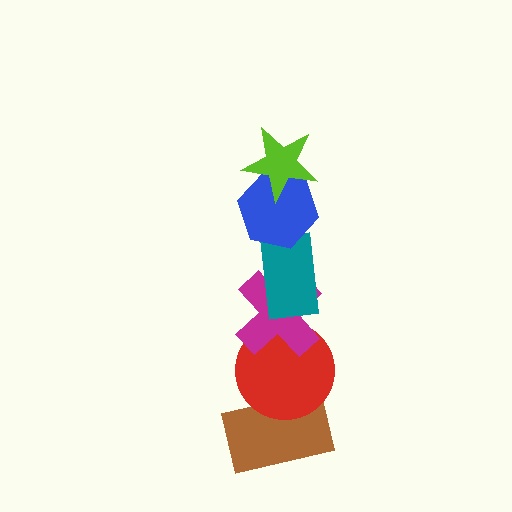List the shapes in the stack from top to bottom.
From top to bottom: the lime star, the blue hexagon, the teal rectangle, the magenta cross, the red circle, the brown rectangle.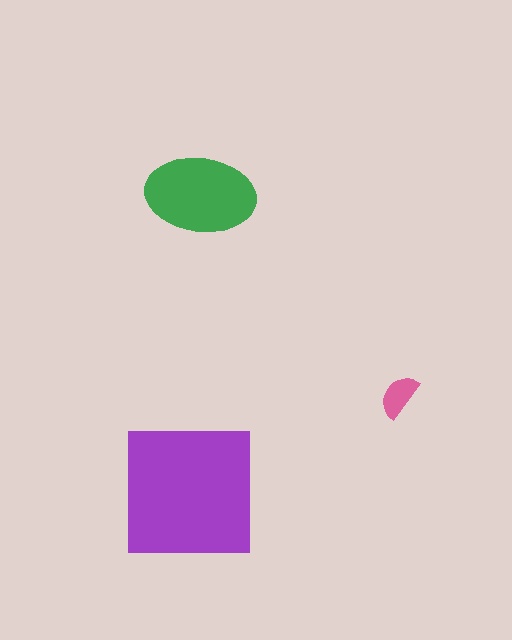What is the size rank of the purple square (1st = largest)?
1st.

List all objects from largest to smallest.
The purple square, the green ellipse, the pink semicircle.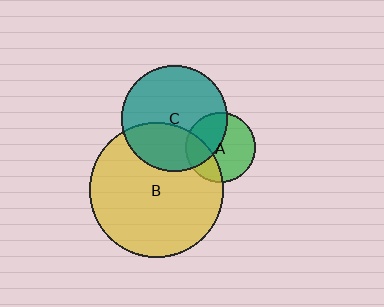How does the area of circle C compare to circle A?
Approximately 2.3 times.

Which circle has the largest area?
Circle B (yellow).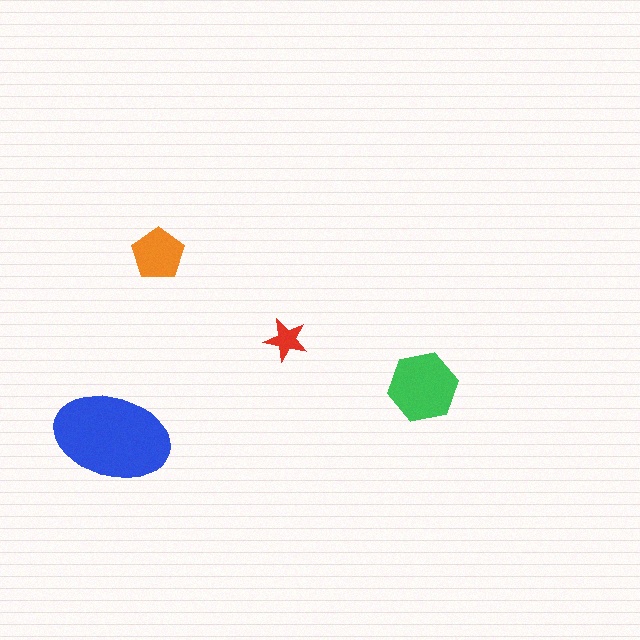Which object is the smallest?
The red star.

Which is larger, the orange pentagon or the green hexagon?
The green hexagon.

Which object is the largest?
The blue ellipse.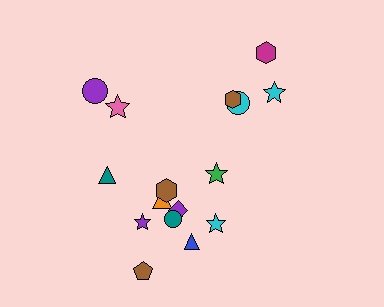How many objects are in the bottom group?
There are 8 objects.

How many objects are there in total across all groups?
There are 16 objects.